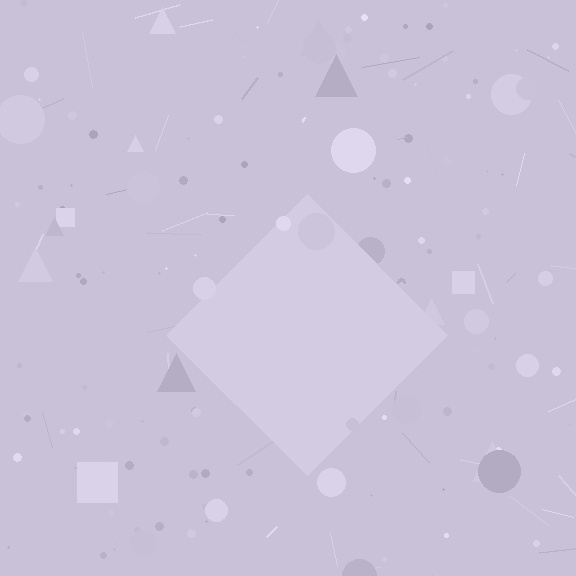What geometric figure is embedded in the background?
A diamond is embedded in the background.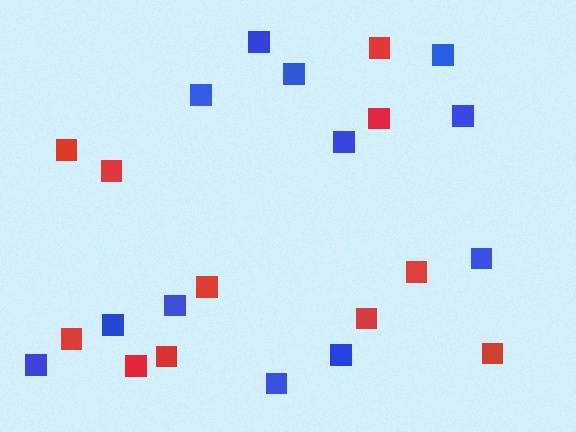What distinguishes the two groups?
There are 2 groups: one group of blue squares (12) and one group of red squares (11).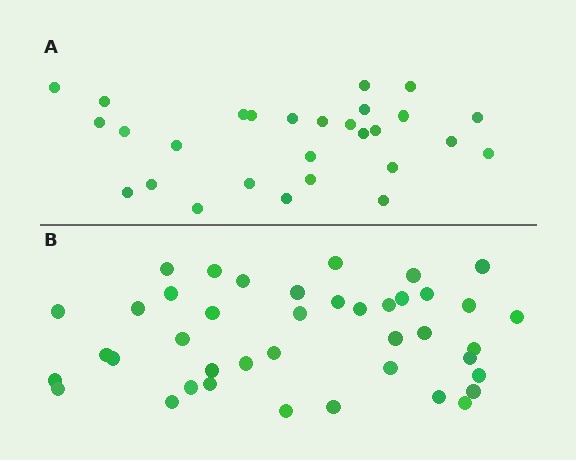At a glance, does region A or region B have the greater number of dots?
Region B (the bottom region) has more dots.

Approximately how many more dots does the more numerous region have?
Region B has approximately 15 more dots than region A.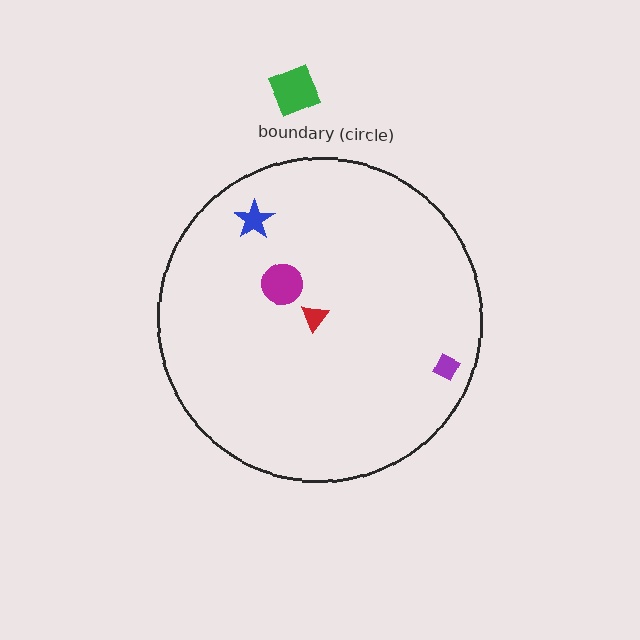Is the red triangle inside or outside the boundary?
Inside.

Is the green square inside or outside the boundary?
Outside.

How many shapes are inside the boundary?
4 inside, 1 outside.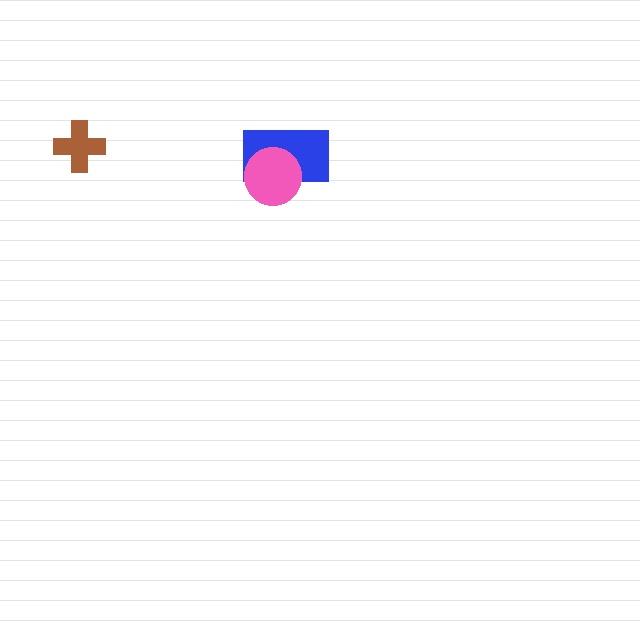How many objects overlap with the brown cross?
0 objects overlap with the brown cross.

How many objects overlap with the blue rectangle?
1 object overlaps with the blue rectangle.